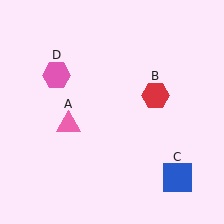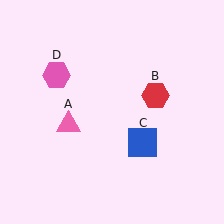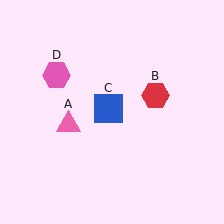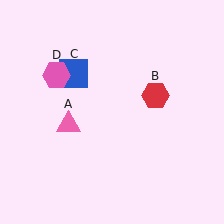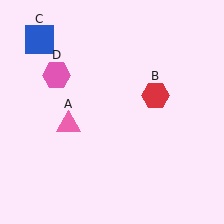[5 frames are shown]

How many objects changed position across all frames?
1 object changed position: blue square (object C).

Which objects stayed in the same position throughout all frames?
Pink triangle (object A) and red hexagon (object B) and pink hexagon (object D) remained stationary.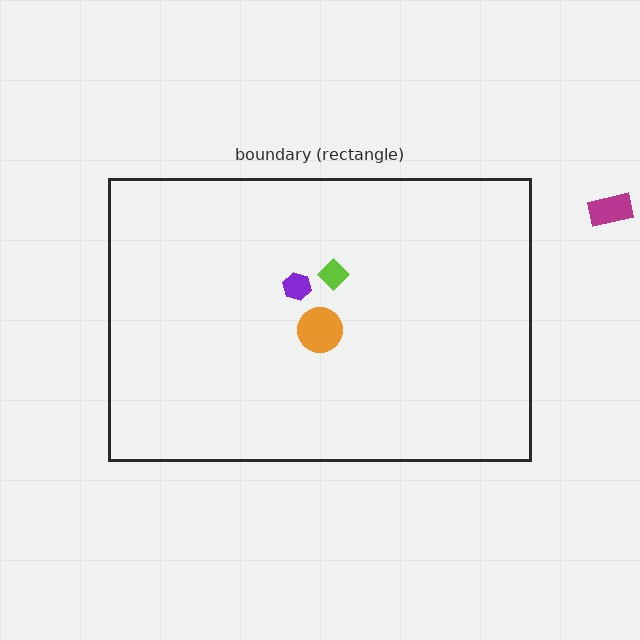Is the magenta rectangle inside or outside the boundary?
Outside.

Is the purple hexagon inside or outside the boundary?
Inside.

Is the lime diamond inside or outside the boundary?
Inside.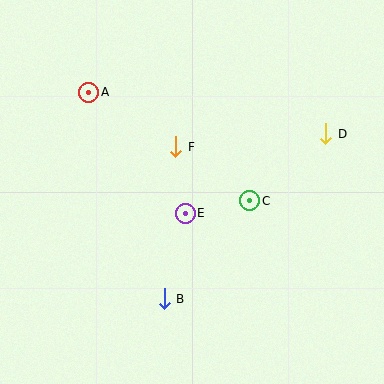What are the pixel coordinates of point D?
Point D is at (326, 134).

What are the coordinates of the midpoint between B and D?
The midpoint between B and D is at (245, 216).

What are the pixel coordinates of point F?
Point F is at (176, 147).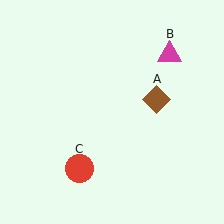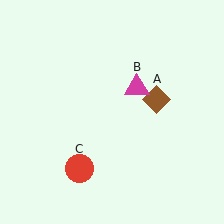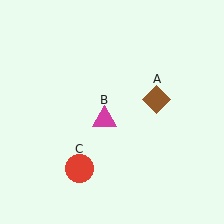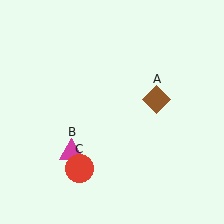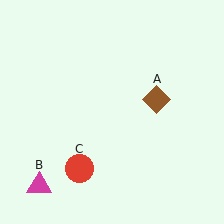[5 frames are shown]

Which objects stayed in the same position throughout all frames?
Brown diamond (object A) and red circle (object C) remained stationary.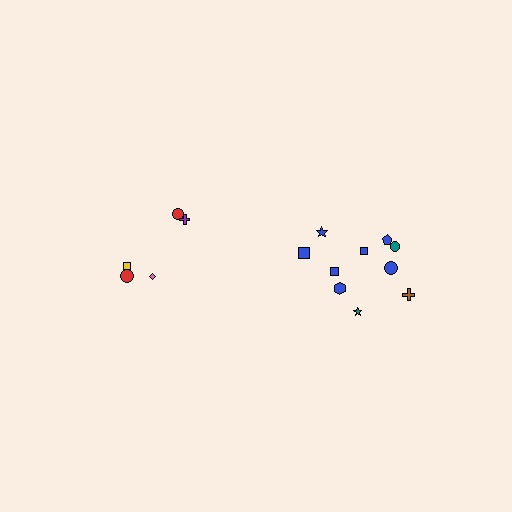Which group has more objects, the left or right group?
The right group.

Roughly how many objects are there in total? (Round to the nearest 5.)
Roughly 15 objects in total.